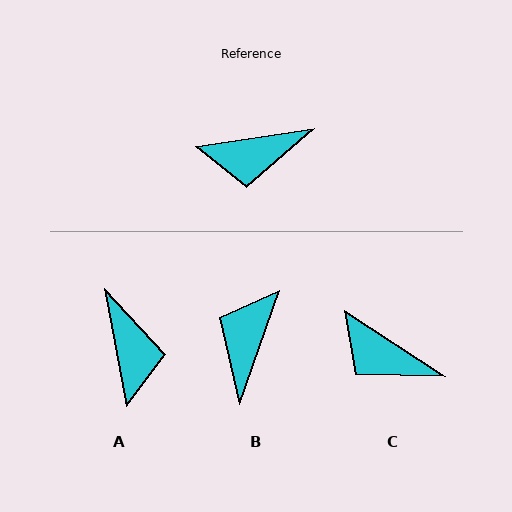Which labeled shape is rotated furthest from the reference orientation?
B, about 118 degrees away.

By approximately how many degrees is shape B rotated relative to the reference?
Approximately 118 degrees clockwise.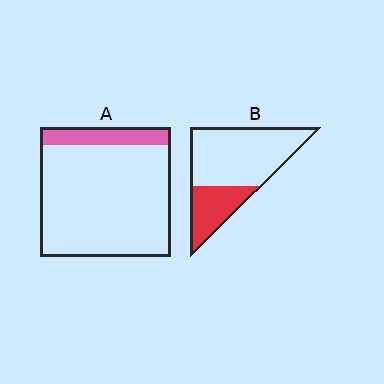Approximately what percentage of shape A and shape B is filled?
A is approximately 15% and B is approximately 30%.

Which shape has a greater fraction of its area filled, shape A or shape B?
Shape B.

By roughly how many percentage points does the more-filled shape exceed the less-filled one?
By roughly 15 percentage points (B over A).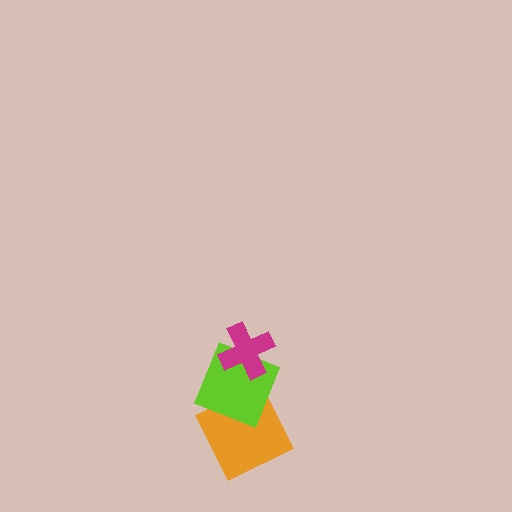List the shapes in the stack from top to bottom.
From top to bottom: the magenta cross, the lime square, the orange square.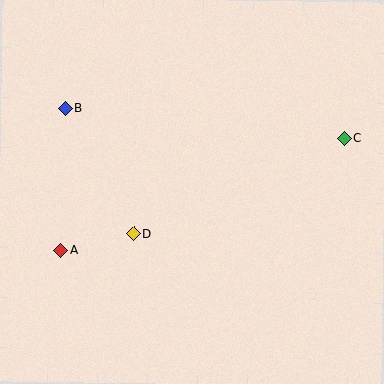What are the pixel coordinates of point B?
Point B is at (65, 108).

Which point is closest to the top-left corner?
Point B is closest to the top-left corner.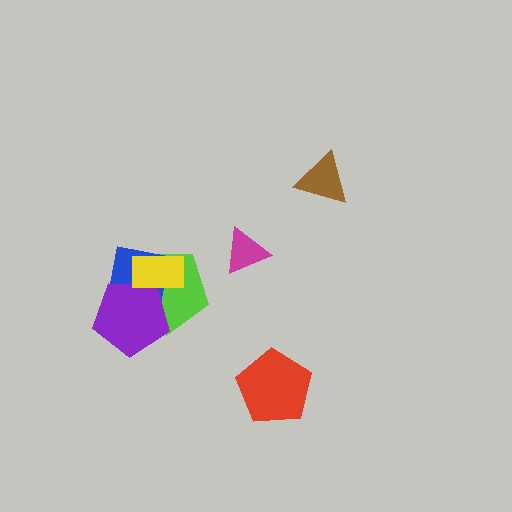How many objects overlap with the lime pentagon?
3 objects overlap with the lime pentagon.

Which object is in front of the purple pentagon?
The yellow rectangle is in front of the purple pentagon.